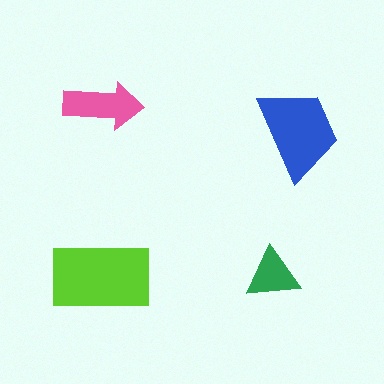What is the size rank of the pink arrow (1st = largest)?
3rd.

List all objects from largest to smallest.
The lime rectangle, the blue trapezoid, the pink arrow, the green triangle.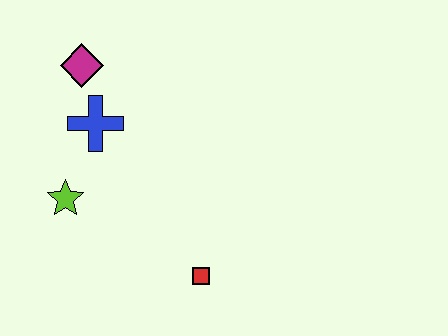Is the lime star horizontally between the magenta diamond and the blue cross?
No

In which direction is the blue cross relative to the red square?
The blue cross is above the red square.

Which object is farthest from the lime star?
The red square is farthest from the lime star.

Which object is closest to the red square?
The lime star is closest to the red square.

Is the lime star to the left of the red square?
Yes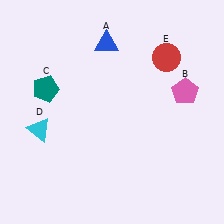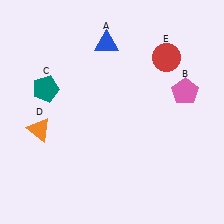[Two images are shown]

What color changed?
The triangle (D) changed from cyan in Image 1 to orange in Image 2.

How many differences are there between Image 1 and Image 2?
There is 1 difference between the two images.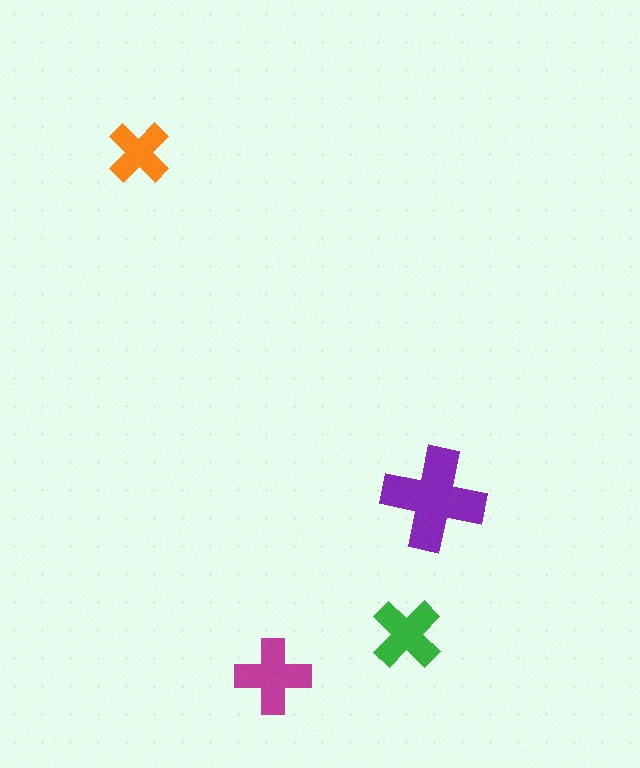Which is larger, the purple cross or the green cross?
The purple one.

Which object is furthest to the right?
The purple cross is rightmost.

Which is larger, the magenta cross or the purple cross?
The purple one.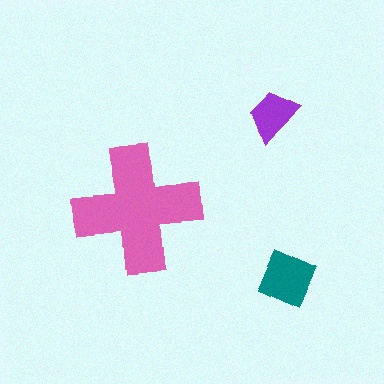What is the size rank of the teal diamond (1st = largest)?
2nd.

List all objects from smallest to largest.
The purple trapezoid, the teal diamond, the pink cross.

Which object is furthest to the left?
The pink cross is leftmost.